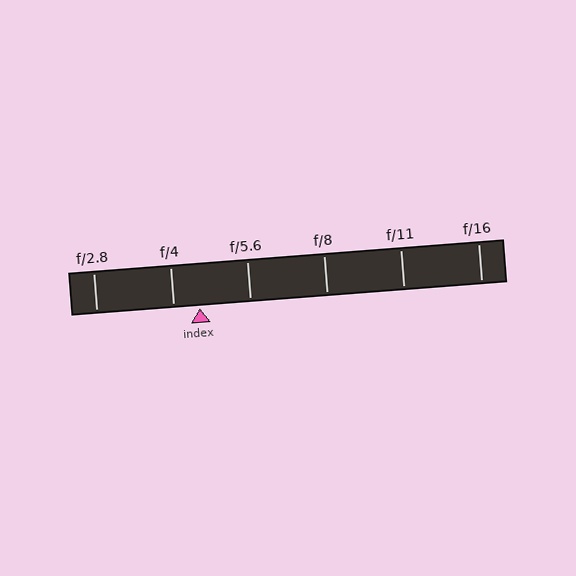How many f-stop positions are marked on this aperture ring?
There are 6 f-stop positions marked.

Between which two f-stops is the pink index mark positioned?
The index mark is between f/4 and f/5.6.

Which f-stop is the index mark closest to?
The index mark is closest to f/4.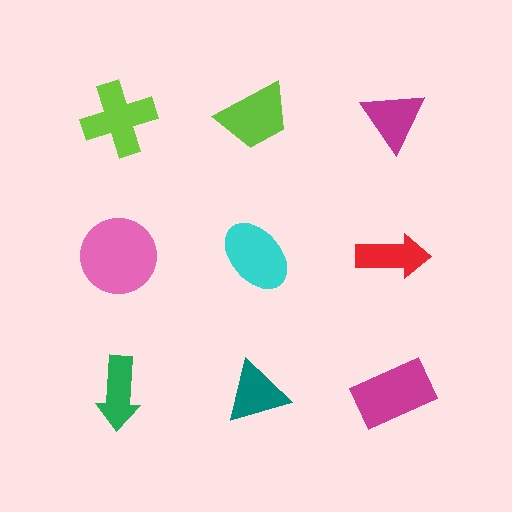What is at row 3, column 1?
A green arrow.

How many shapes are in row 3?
3 shapes.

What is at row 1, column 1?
A lime cross.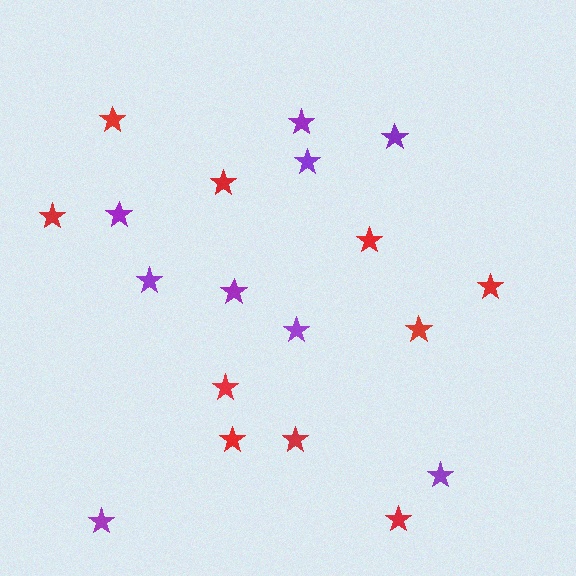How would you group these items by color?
There are 2 groups: one group of purple stars (9) and one group of red stars (10).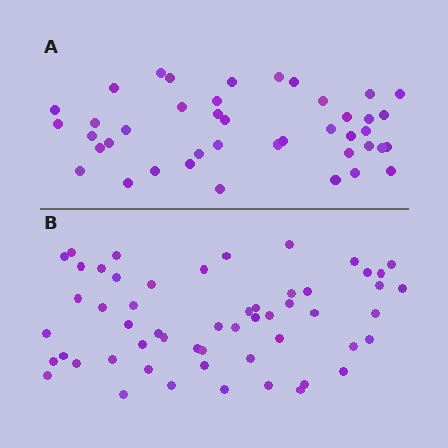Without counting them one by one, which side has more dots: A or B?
Region B (the bottom region) has more dots.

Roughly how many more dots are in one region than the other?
Region B has approximately 15 more dots than region A.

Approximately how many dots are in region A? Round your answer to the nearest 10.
About 40 dots. (The exact count is 42, which rounds to 40.)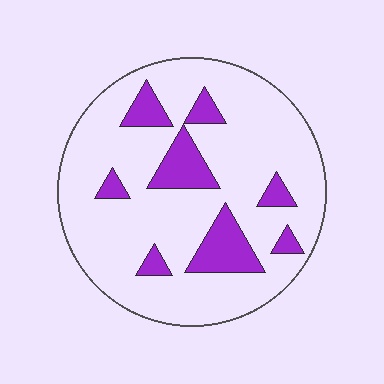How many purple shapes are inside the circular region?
8.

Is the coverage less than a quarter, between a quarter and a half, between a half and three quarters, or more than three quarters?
Less than a quarter.